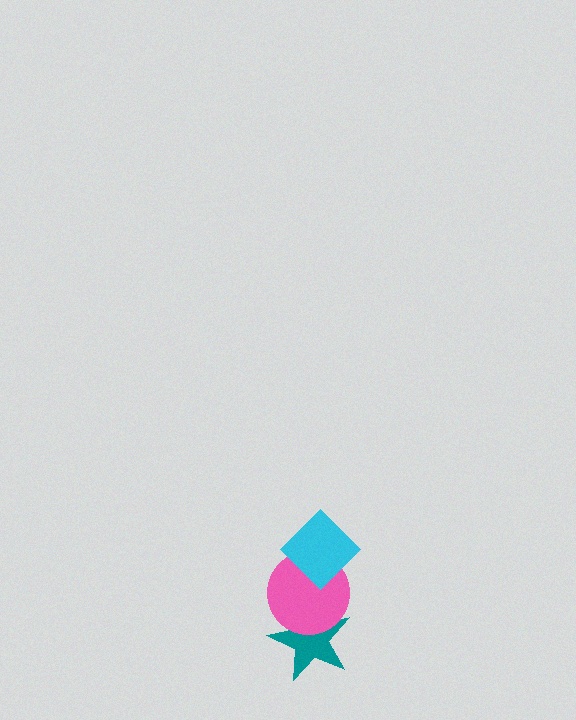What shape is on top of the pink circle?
The cyan diamond is on top of the pink circle.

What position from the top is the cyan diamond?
The cyan diamond is 1st from the top.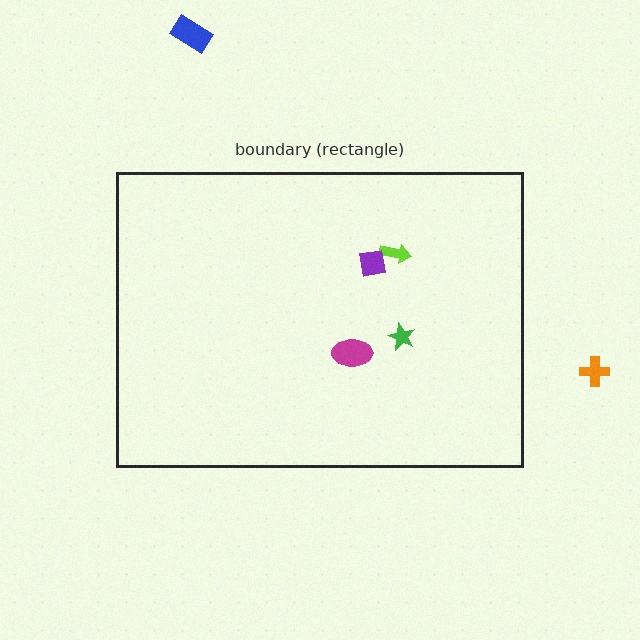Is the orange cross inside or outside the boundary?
Outside.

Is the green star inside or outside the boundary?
Inside.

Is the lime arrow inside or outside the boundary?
Inside.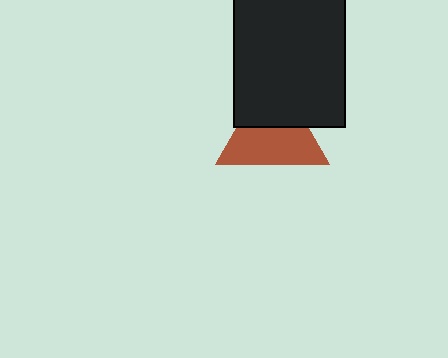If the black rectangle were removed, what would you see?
You would see the complete brown triangle.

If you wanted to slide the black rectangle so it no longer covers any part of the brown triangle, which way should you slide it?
Slide it up — that is the most direct way to separate the two shapes.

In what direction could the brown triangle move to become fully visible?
The brown triangle could move down. That would shift it out from behind the black rectangle entirely.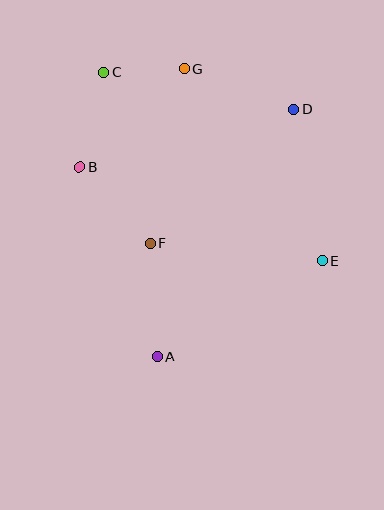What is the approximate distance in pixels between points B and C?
The distance between B and C is approximately 98 pixels.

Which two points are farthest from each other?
Points A and C are farthest from each other.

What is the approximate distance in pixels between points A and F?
The distance between A and F is approximately 114 pixels.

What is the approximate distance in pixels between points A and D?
The distance between A and D is approximately 282 pixels.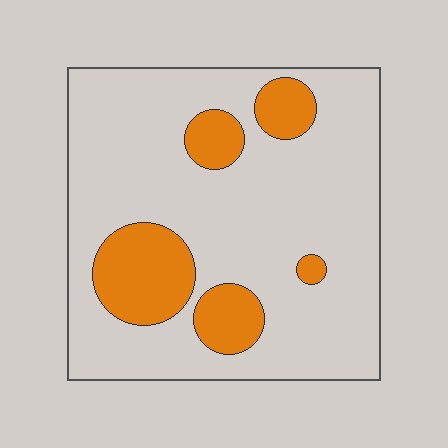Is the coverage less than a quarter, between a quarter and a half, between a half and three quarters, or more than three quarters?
Less than a quarter.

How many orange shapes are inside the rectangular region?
5.